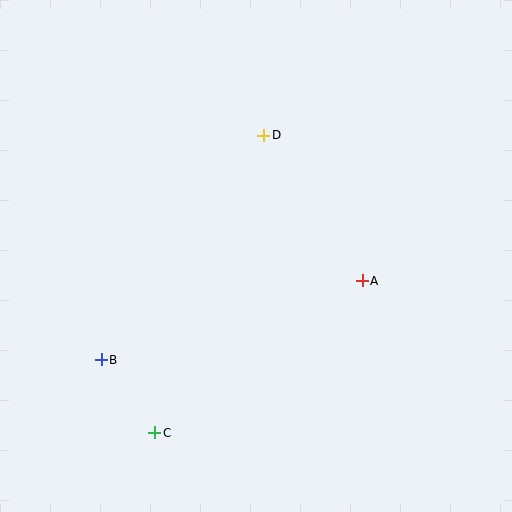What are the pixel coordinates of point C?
Point C is at (155, 433).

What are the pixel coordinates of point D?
Point D is at (264, 135).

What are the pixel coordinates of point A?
Point A is at (362, 281).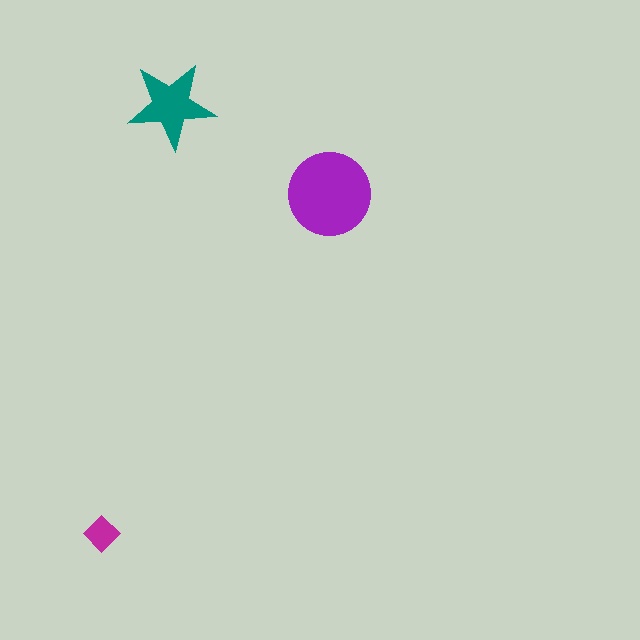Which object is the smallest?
The magenta diamond.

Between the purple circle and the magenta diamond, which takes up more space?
The purple circle.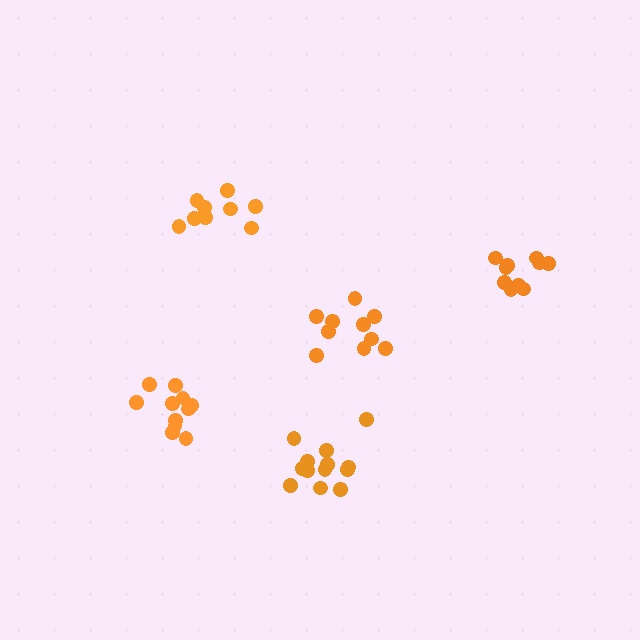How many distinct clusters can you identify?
There are 5 distinct clusters.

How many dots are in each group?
Group 1: 10 dots, Group 2: 10 dots, Group 3: 13 dots, Group 4: 9 dots, Group 5: 11 dots (53 total).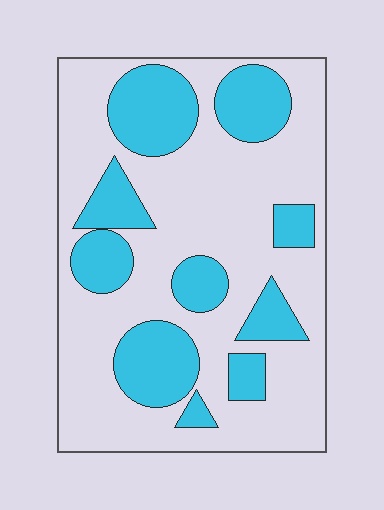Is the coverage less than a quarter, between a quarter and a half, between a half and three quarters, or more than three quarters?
Between a quarter and a half.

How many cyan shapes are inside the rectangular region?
10.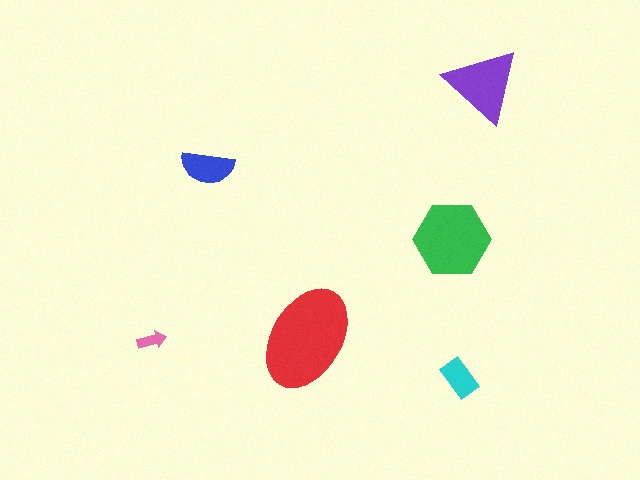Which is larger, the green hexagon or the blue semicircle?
The green hexagon.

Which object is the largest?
The red ellipse.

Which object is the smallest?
The pink arrow.